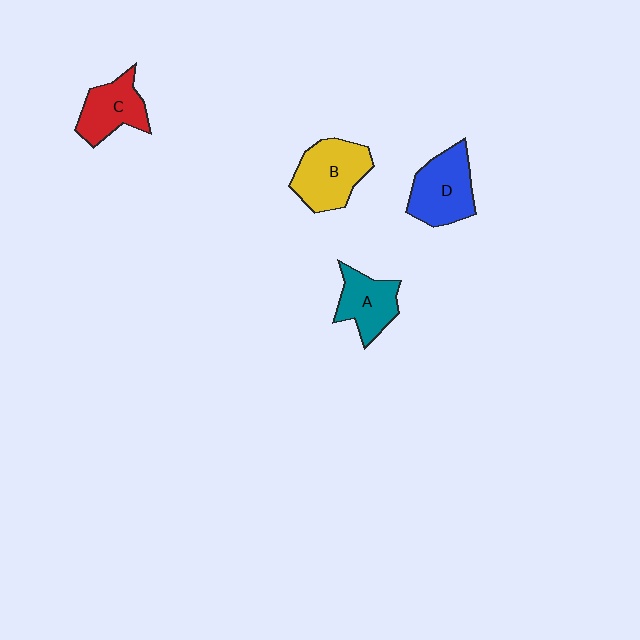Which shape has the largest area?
Shape B (yellow).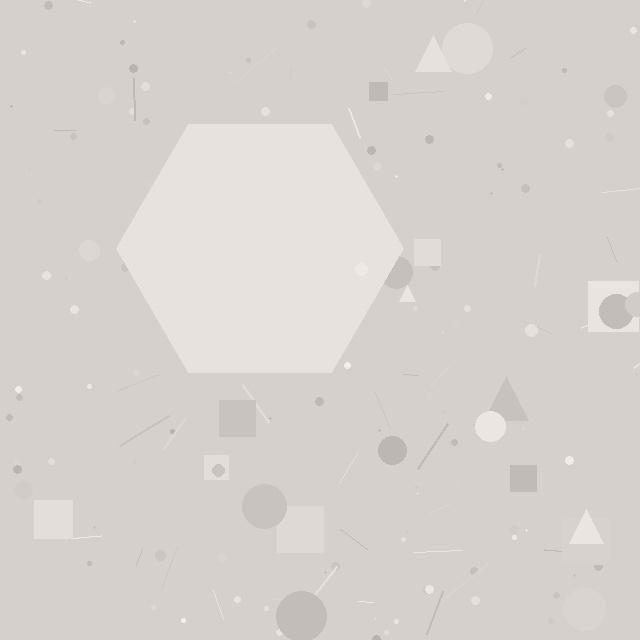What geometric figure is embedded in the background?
A hexagon is embedded in the background.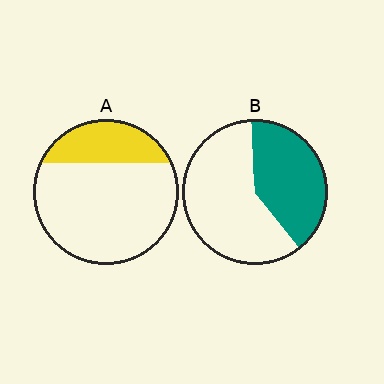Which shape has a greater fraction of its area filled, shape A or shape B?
Shape B.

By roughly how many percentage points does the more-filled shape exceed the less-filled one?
By roughly 15 percentage points (B over A).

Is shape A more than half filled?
No.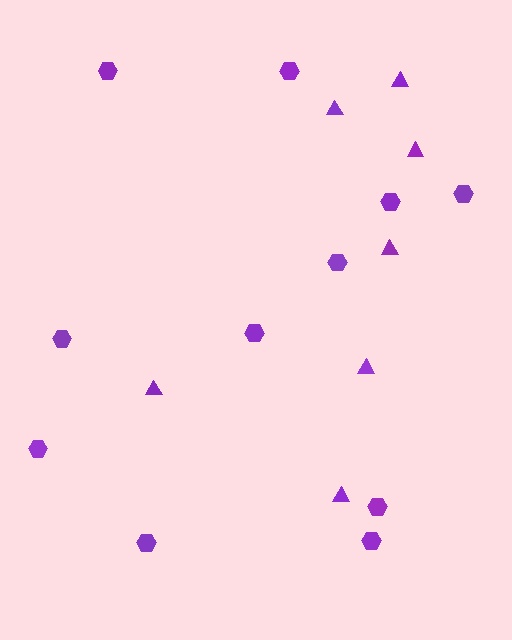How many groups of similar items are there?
There are 2 groups: one group of triangles (7) and one group of hexagons (11).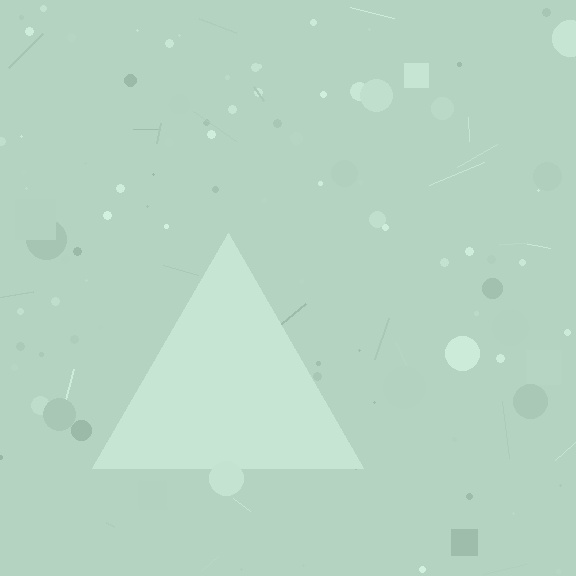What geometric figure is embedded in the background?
A triangle is embedded in the background.